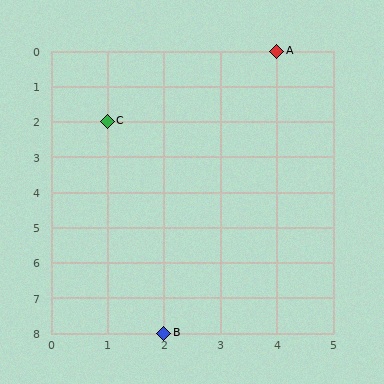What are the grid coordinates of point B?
Point B is at grid coordinates (2, 8).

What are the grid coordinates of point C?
Point C is at grid coordinates (1, 2).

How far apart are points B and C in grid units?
Points B and C are 1 column and 6 rows apart (about 6.1 grid units diagonally).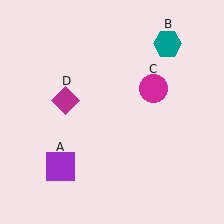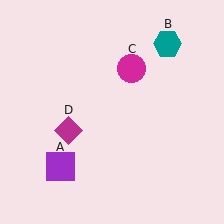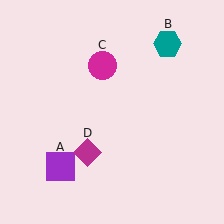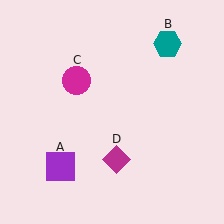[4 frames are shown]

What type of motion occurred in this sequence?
The magenta circle (object C), magenta diamond (object D) rotated counterclockwise around the center of the scene.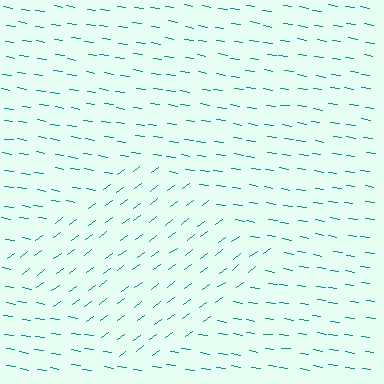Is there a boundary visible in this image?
Yes, there is a texture boundary formed by a change in line orientation.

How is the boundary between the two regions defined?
The boundary is defined purely by a change in line orientation (approximately 45 degrees difference). All lines are the same color and thickness.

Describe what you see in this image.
The image is filled with small teal line segments. A diamond region in the image has lines oriented differently from the surrounding lines, creating a visible texture boundary.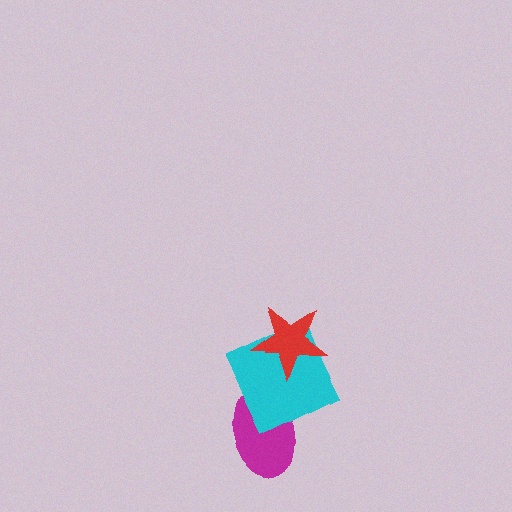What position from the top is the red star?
The red star is 1st from the top.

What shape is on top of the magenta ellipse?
The cyan square is on top of the magenta ellipse.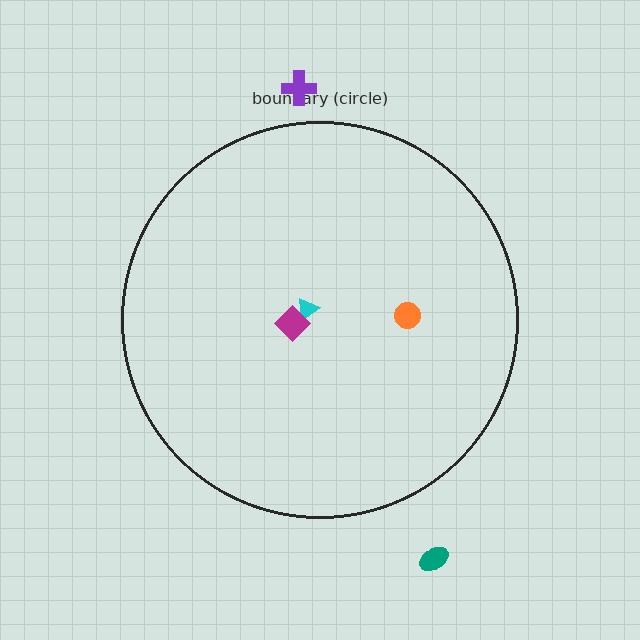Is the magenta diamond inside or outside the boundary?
Inside.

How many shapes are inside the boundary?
3 inside, 2 outside.